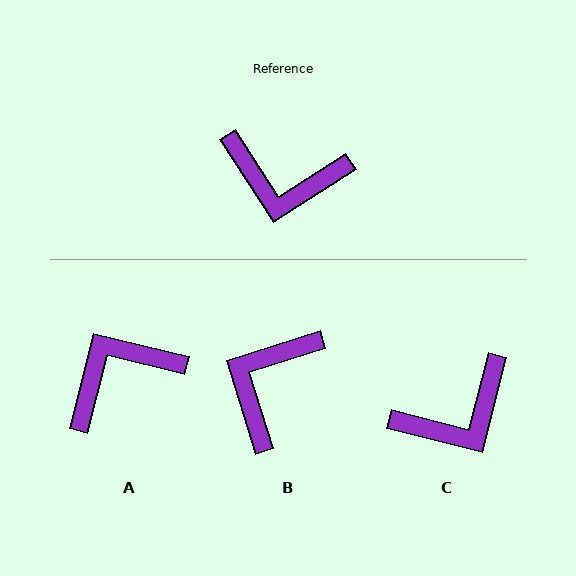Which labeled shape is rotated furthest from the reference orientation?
A, about 137 degrees away.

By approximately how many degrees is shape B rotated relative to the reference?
Approximately 105 degrees clockwise.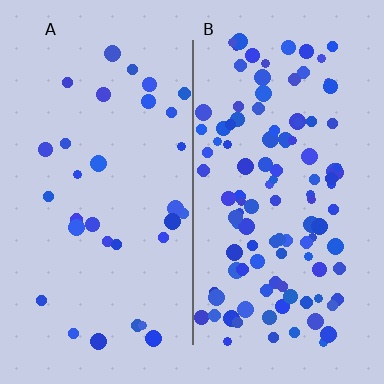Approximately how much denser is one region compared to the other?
Approximately 3.5× — region B over region A.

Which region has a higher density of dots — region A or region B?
B (the right).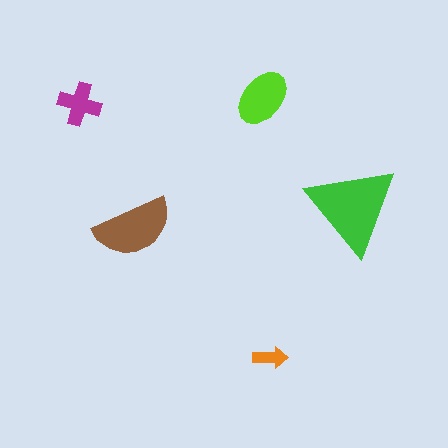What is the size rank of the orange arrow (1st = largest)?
5th.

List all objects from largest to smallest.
The green triangle, the brown semicircle, the lime ellipse, the magenta cross, the orange arrow.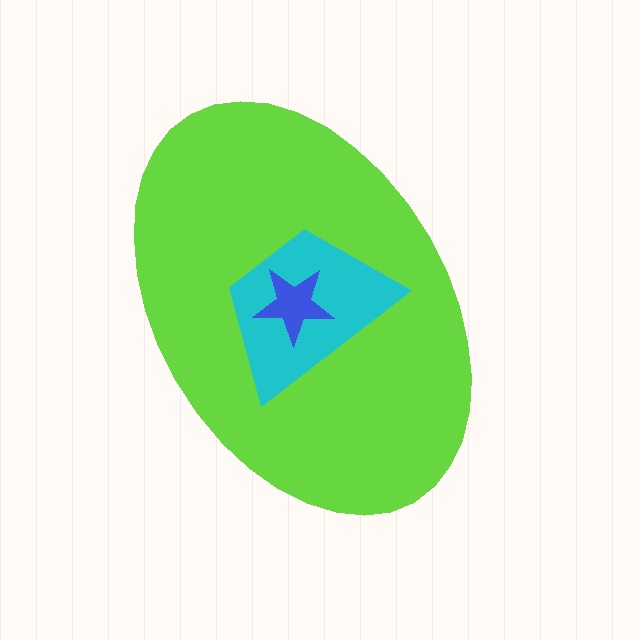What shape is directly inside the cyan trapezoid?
The blue star.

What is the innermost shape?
The blue star.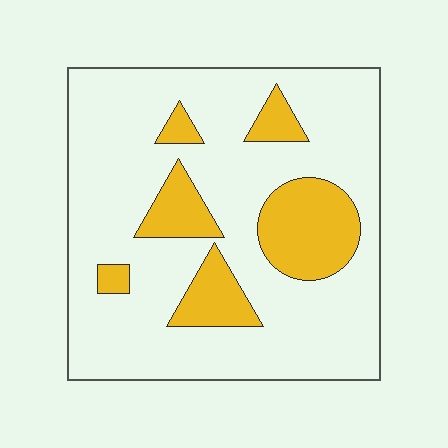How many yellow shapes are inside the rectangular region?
6.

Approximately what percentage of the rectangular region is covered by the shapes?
Approximately 20%.